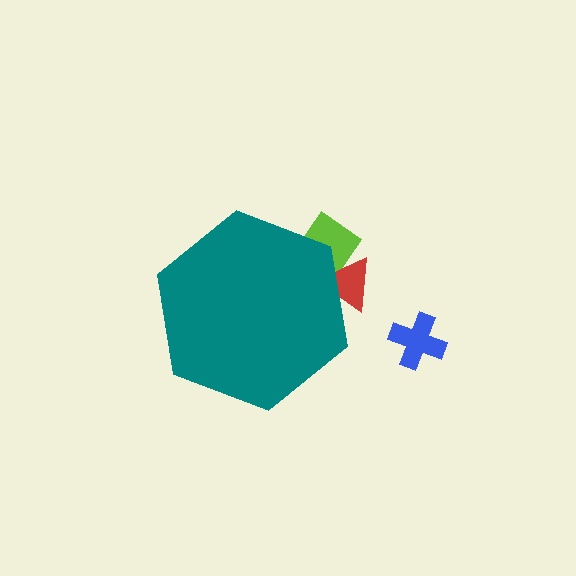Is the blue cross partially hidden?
No, the blue cross is fully visible.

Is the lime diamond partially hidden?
Yes, the lime diamond is partially hidden behind the teal hexagon.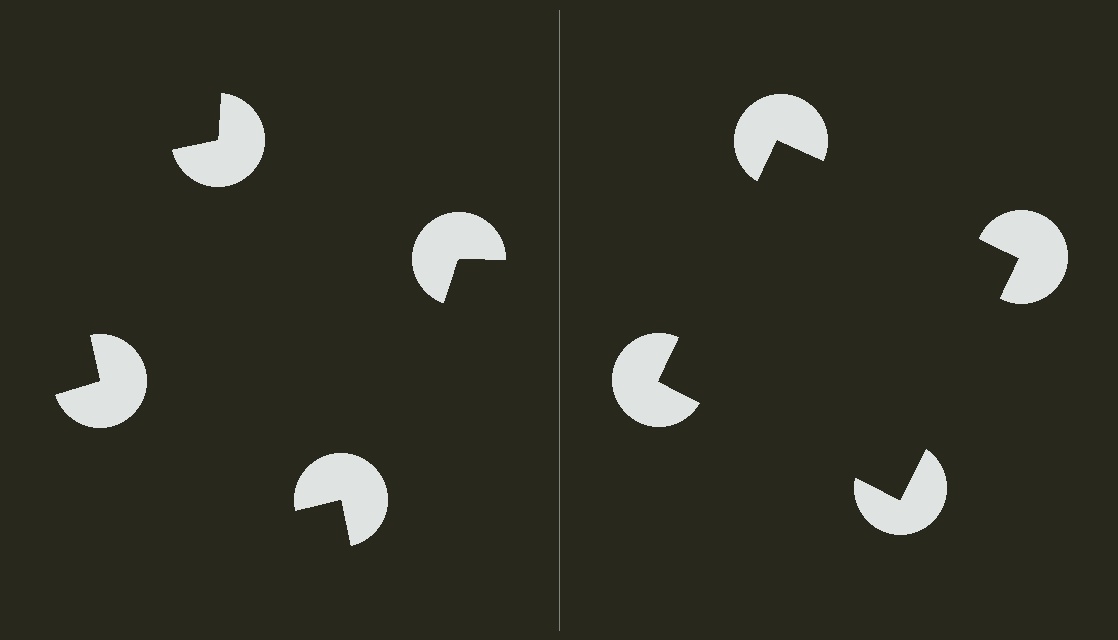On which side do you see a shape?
An illusory square appears on the right side. On the left side the wedge cuts are rotated, so no coherent shape forms.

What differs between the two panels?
The pac-man discs are positioned identically on both sides; only the wedge orientations differ. On the right they align to a square; on the left they are misaligned.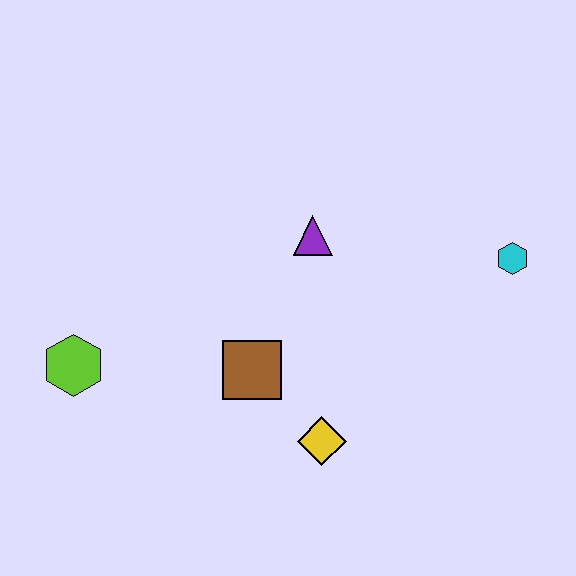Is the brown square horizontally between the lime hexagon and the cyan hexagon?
Yes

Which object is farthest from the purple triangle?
The lime hexagon is farthest from the purple triangle.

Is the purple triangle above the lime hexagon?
Yes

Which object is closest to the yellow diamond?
The brown square is closest to the yellow diamond.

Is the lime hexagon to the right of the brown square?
No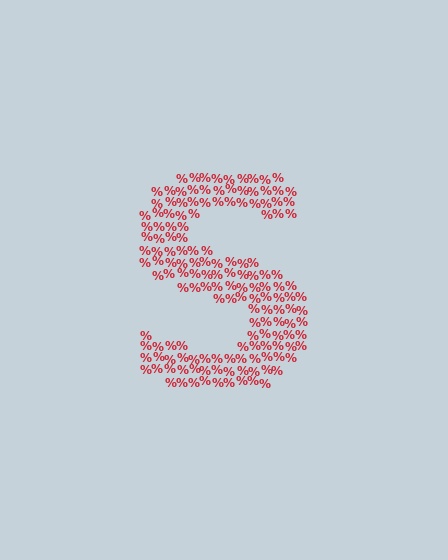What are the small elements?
The small elements are percent signs.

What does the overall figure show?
The overall figure shows the letter S.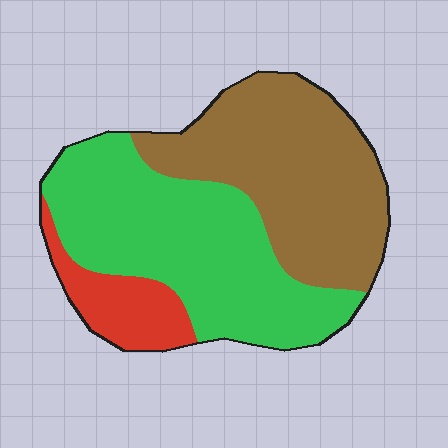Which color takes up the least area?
Red, at roughly 10%.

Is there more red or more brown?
Brown.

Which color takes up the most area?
Green, at roughly 45%.